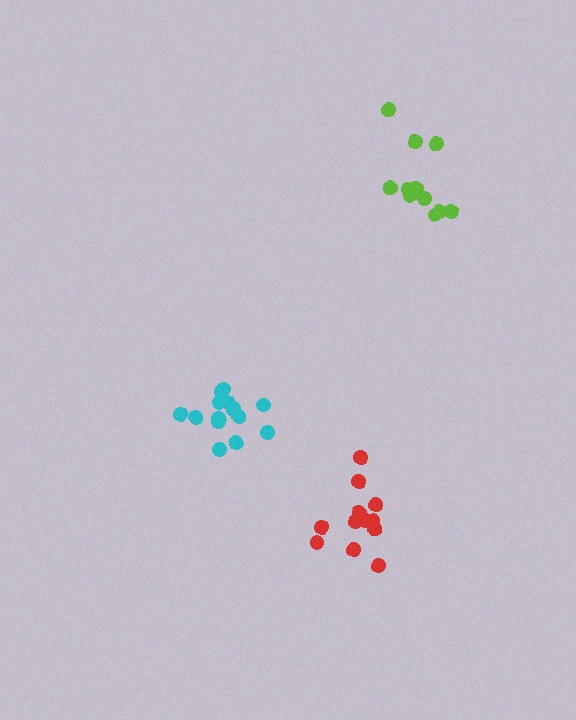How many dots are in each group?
Group 1: 11 dots, Group 2: 14 dots, Group 3: 12 dots (37 total).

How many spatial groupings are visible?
There are 3 spatial groupings.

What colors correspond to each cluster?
The clusters are colored: lime, cyan, red.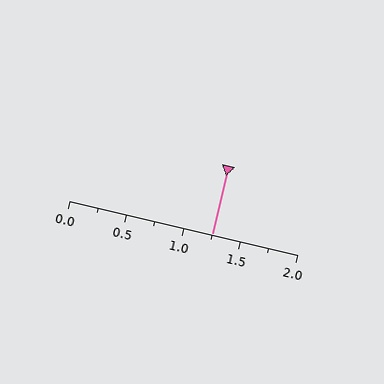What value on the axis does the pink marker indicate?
The marker indicates approximately 1.25.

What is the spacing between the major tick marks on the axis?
The major ticks are spaced 0.5 apart.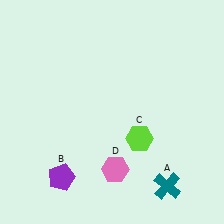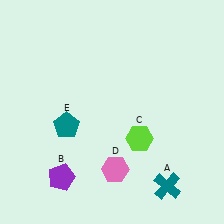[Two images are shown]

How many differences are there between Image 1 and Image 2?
There is 1 difference between the two images.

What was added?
A teal pentagon (E) was added in Image 2.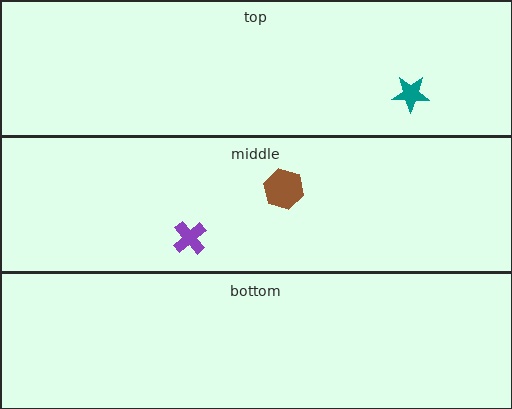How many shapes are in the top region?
1.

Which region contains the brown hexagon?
The middle region.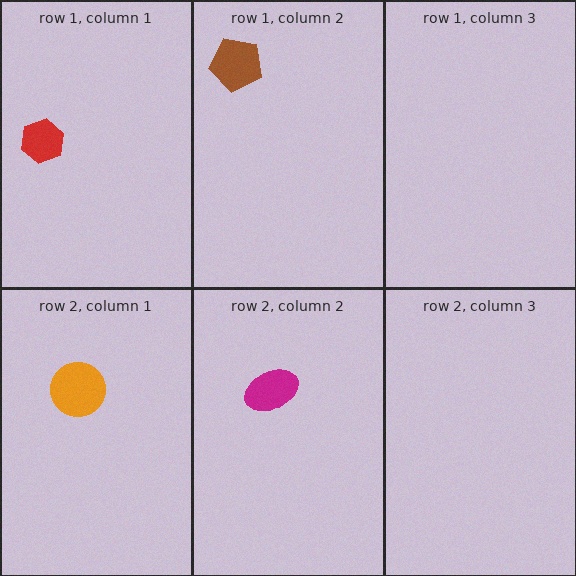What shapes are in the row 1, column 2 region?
The brown pentagon.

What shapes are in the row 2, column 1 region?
The orange circle.